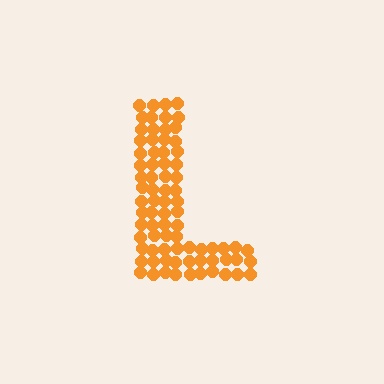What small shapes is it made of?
It is made of small circles.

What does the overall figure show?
The overall figure shows the letter L.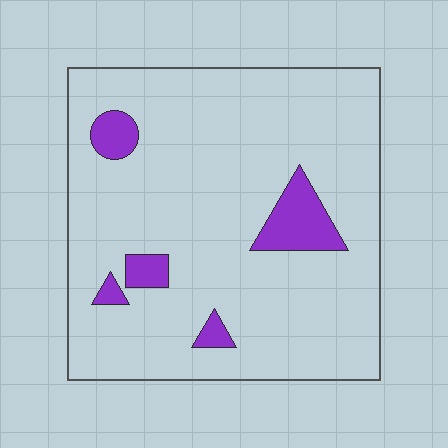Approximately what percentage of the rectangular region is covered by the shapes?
Approximately 10%.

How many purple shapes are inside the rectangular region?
5.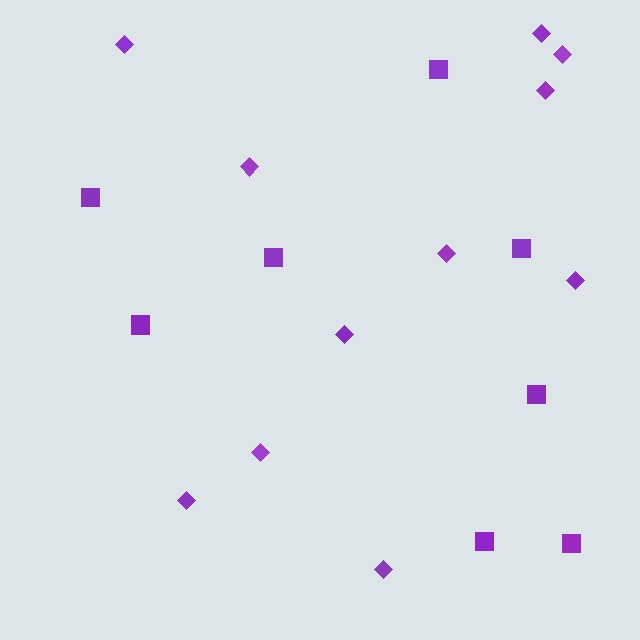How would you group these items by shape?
There are 2 groups: one group of squares (8) and one group of diamonds (11).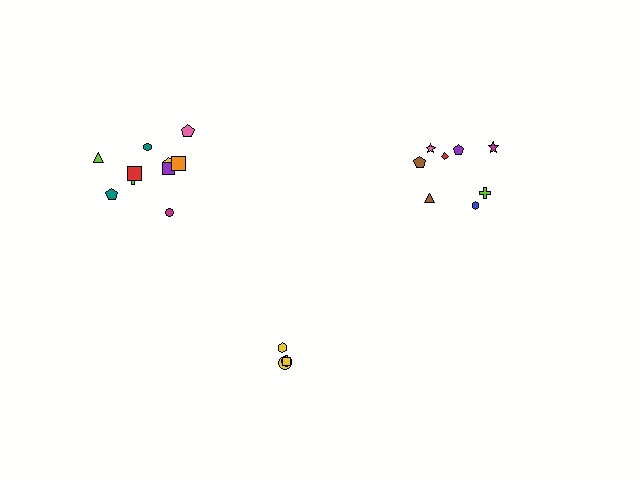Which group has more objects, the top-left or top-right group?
The top-left group.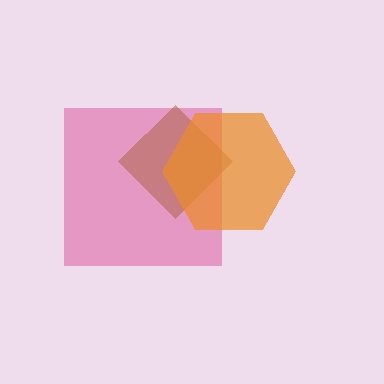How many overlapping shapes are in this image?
There are 3 overlapping shapes in the image.